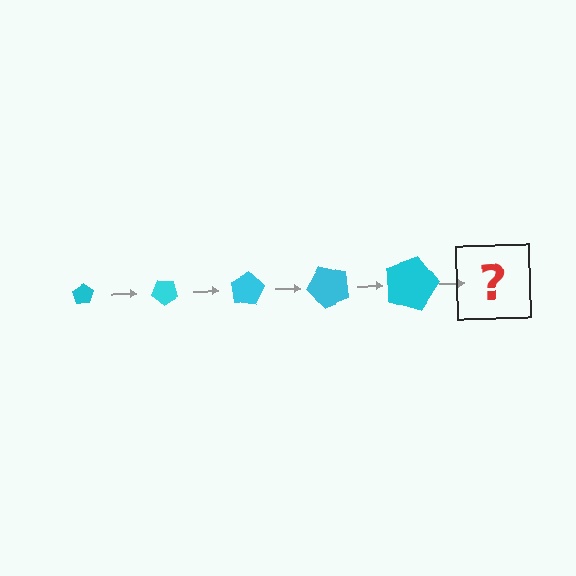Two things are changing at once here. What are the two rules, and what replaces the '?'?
The two rules are that the pentagon grows larger each step and it rotates 40 degrees each step. The '?' should be a pentagon, larger than the previous one and rotated 200 degrees from the start.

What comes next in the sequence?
The next element should be a pentagon, larger than the previous one and rotated 200 degrees from the start.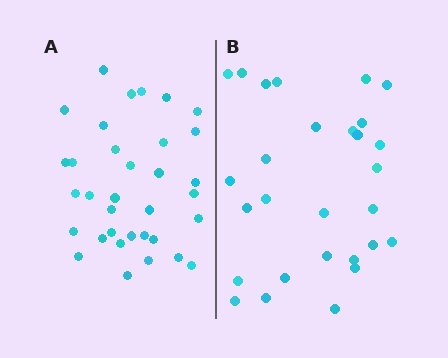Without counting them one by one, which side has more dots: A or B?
Region A (the left region) has more dots.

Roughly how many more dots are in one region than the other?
Region A has about 6 more dots than region B.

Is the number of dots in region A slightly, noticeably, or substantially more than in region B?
Region A has only slightly more — the two regions are fairly close. The ratio is roughly 1.2 to 1.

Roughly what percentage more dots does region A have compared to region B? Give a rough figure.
About 20% more.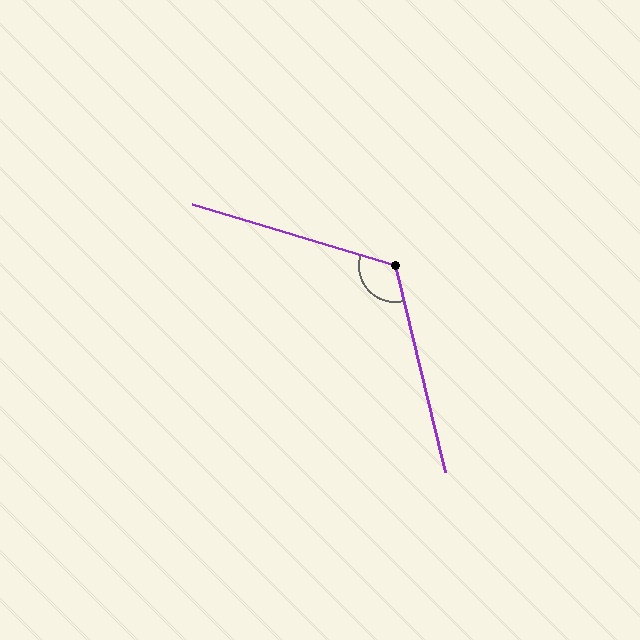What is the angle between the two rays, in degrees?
Approximately 120 degrees.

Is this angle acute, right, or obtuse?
It is obtuse.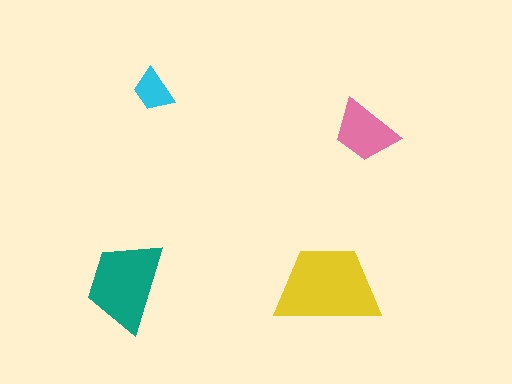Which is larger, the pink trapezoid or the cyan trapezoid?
The pink one.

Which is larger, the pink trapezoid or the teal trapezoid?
The teal one.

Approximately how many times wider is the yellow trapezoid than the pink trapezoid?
About 1.5 times wider.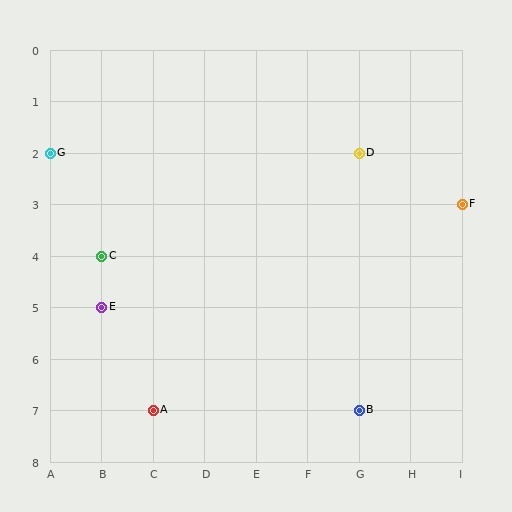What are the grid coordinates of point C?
Point C is at grid coordinates (B, 4).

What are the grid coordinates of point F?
Point F is at grid coordinates (I, 3).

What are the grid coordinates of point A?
Point A is at grid coordinates (C, 7).